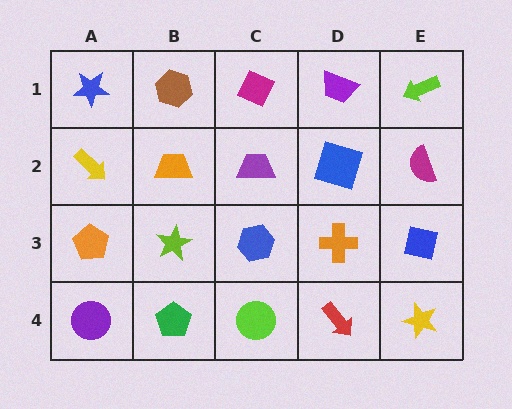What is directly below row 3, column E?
A yellow star.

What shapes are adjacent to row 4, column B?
A lime star (row 3, column B), a purple circle (row 4, column A), a lime circle (row 4, column C).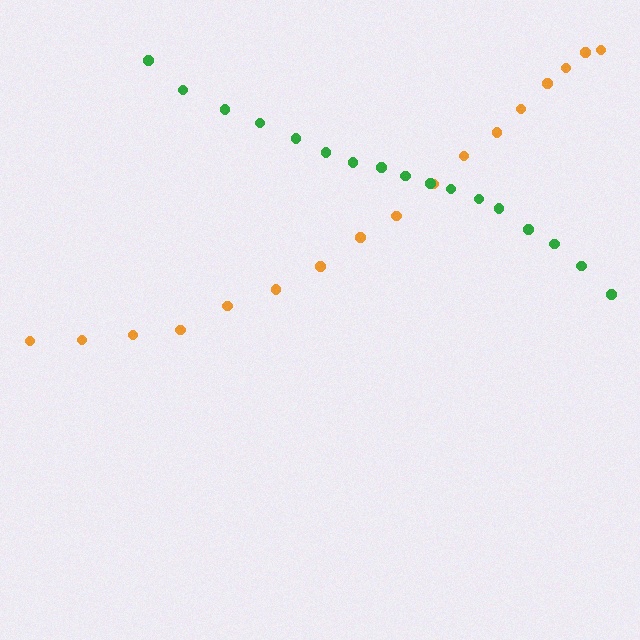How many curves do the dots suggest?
There are 2 distinct paths.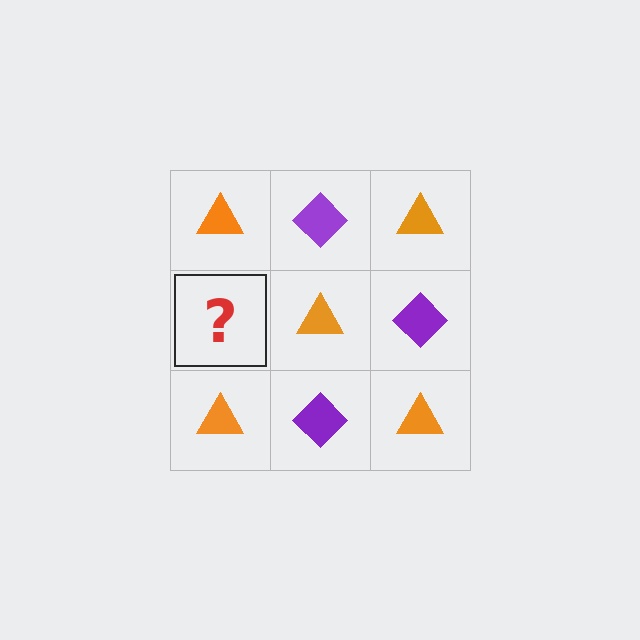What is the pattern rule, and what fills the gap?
The rule is that it alternates orange triangle and purple diamond in a checkerboard pattern. The gap should be filled with a purple diamond.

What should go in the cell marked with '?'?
The missing cell should contain a purple diamond.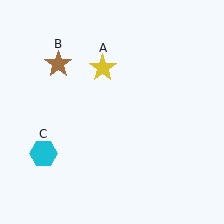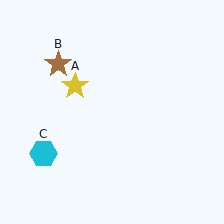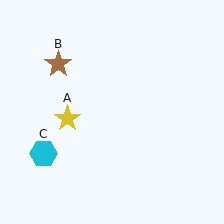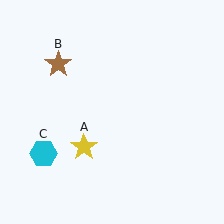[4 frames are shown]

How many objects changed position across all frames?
1 object changed position: yellow star (object A).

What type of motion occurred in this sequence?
The yellow star (object A) rotated counterclockwise around the center of the scene.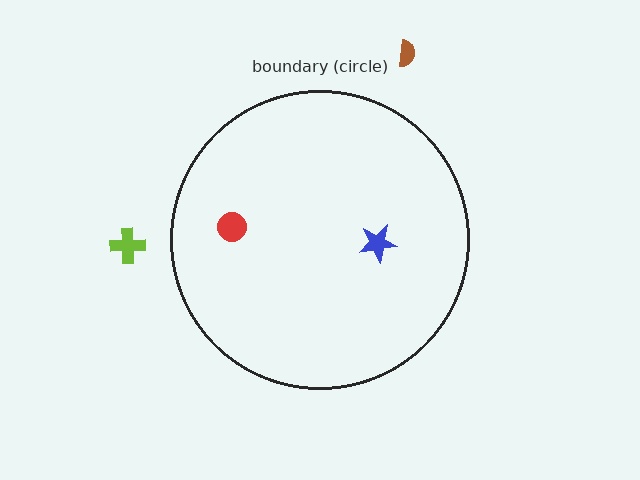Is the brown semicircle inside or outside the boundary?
Outside.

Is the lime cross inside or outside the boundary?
Outside.